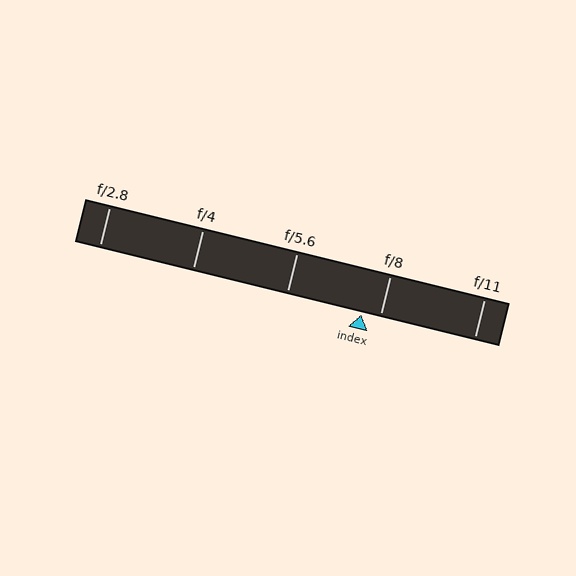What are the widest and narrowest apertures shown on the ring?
The widest aperture shown is f/2.8 and the narrowest is f/11.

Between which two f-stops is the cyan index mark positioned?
The index mark is between f/5.6 and f/8.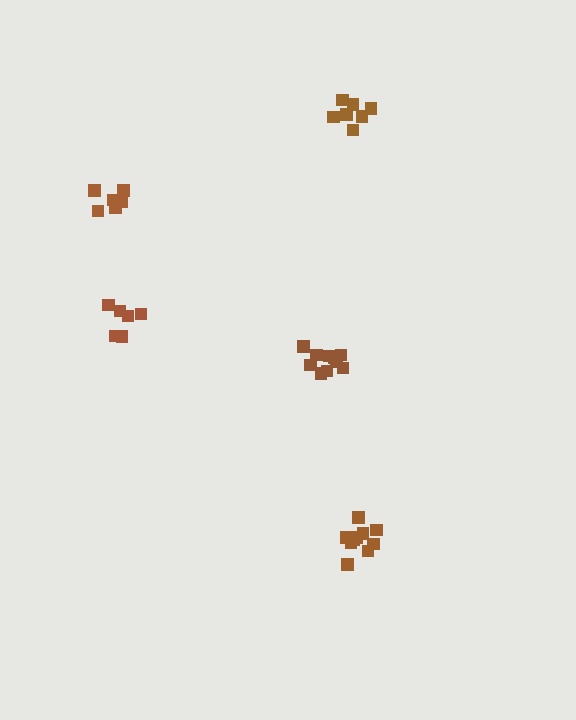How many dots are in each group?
Group 1: 10 dots, Group 2: 11 dots, Group 3: 6 dots, Group 4: 7 dots, Group 5: 6 dots (40 total).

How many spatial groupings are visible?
There are 5 spatial groupings.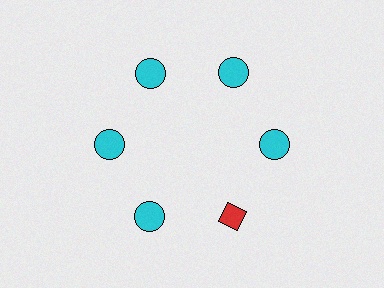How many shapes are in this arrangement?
There are 6 shapes arranged in a ring pattern.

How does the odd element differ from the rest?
It differs in both color (red instead of cyan) and shape (diamond instead of circle).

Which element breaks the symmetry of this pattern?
The red diamond at roughly the 5 o'clock position breaks the symmetry. All other shapes are cyan circles.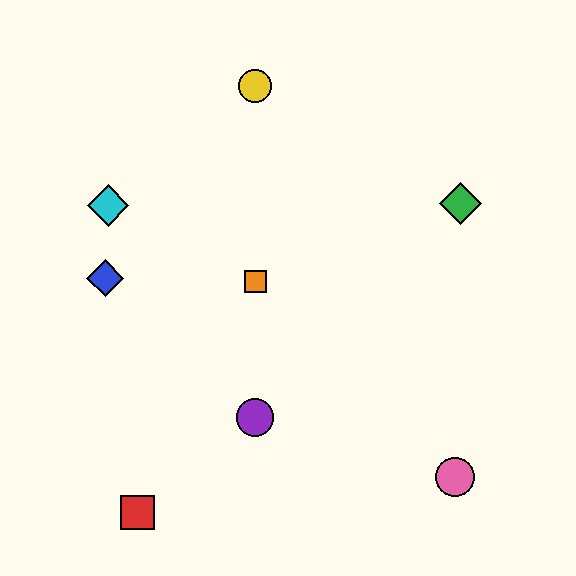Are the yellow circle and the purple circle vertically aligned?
Yes, both are at x≈255.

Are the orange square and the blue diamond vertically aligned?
No, the orange square is at x≈255 and the blue diamond is at x≈105.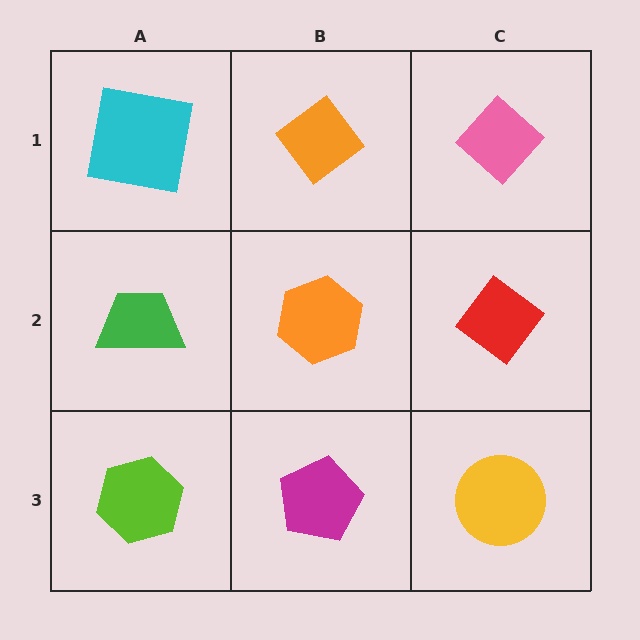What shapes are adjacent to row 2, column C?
A pink diamond (row 1, column C), a yellow circle (row 3, column C), an orange hexagon (row 2, column B).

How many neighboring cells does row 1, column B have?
3.